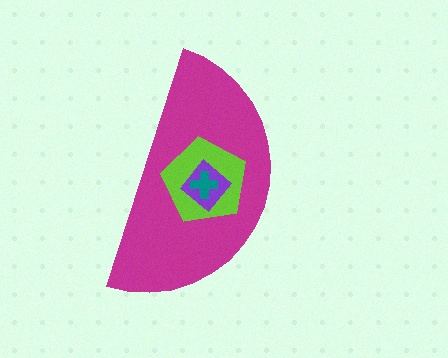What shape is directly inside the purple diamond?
The teal cross.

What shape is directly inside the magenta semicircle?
The lime pentagon.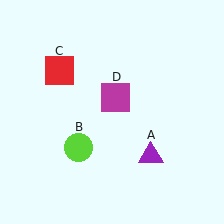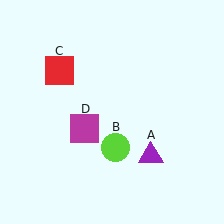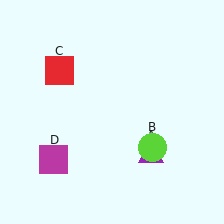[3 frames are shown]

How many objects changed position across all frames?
2 objects changed position: lime circle (object B), magenta square (object D).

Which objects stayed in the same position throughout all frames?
Purple triangle (object A) and red square (object C) remained stationary.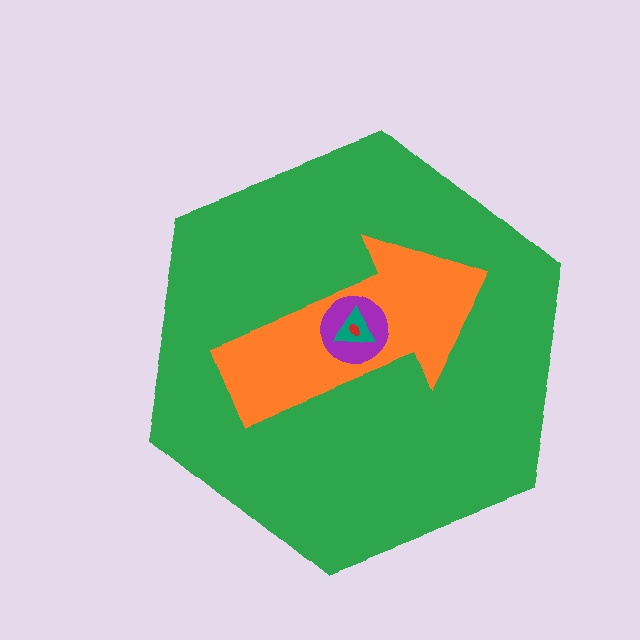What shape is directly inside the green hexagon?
The orange arrow.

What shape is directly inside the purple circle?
The teal triangle.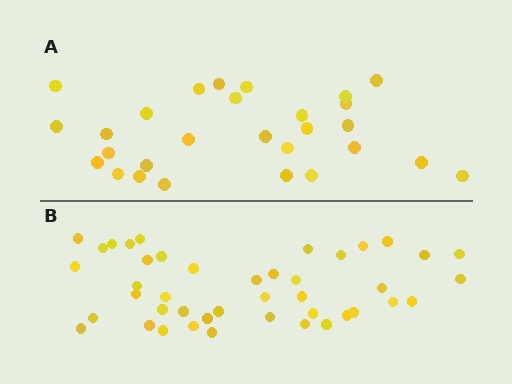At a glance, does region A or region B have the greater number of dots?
Region B (the bottom region) has more dots.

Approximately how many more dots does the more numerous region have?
Region B has approximately 15 more dots than region A.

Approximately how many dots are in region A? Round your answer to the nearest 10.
About 30 dots. (The exact count is 28, which rounds to 30.)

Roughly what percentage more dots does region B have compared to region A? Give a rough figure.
About 55% more.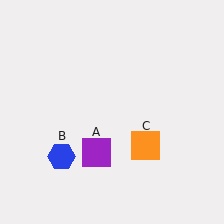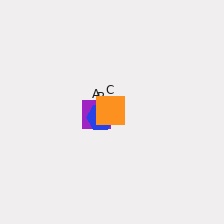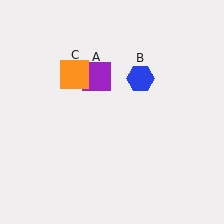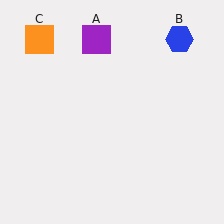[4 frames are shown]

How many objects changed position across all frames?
3 objects changed position: purple square (object A), blue hexagon (object B), orange square (object C).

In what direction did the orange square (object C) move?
The orange square (object C) moved up and to the left.